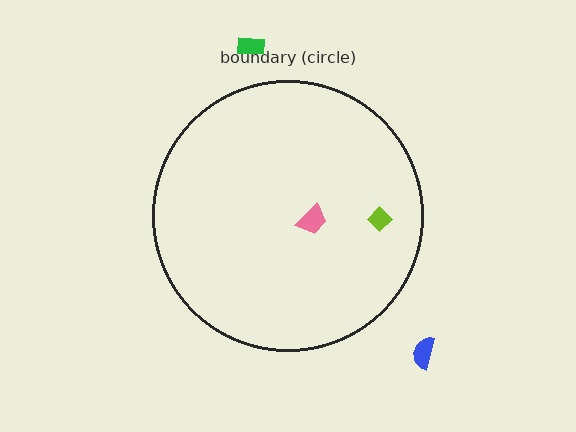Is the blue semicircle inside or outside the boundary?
Outside.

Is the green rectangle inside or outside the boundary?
Outside.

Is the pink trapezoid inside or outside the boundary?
Inside.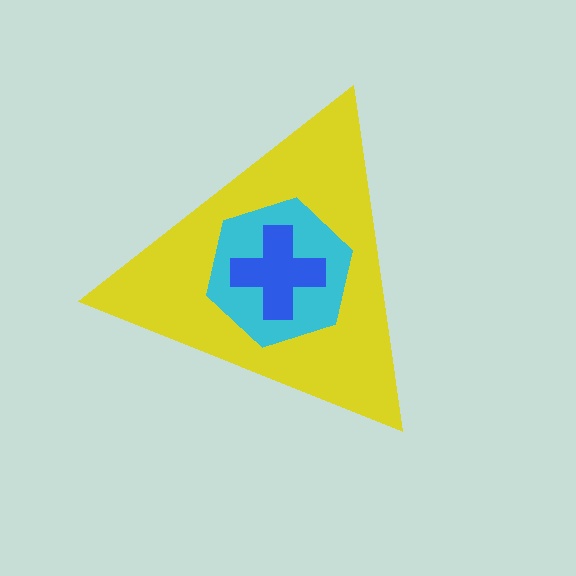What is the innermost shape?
The blue cross.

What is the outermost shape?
The yellow triangle.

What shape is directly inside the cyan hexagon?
The blue cross.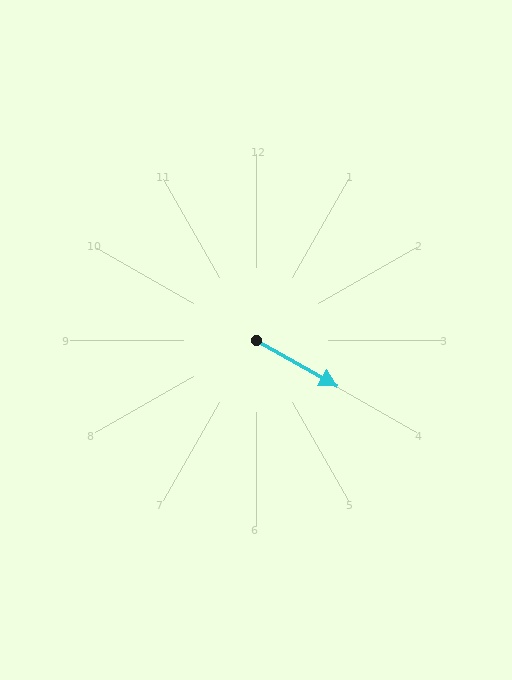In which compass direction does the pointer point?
Southeast.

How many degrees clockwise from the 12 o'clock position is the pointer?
Approximately 119 degrees.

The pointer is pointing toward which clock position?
Roughly 4 o'clock.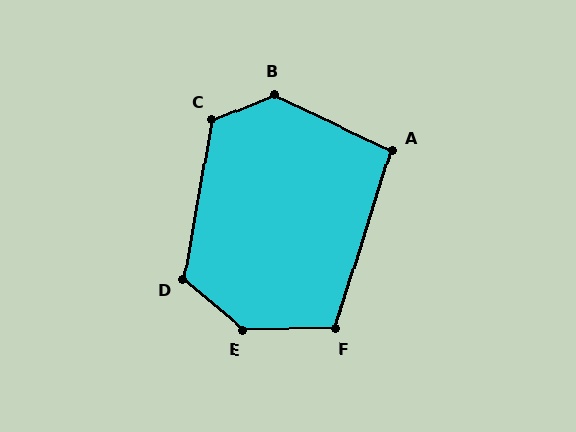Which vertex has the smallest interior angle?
A, at approximately 98 degrees.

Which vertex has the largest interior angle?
E, at approximately 139 degrees.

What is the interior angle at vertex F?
Approximately 108 degrees (obtuse).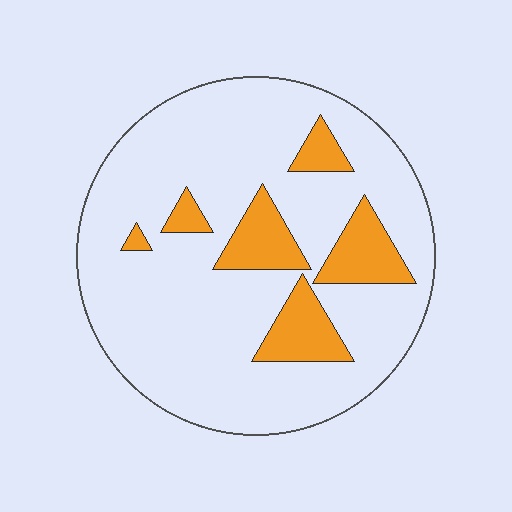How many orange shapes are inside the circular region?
6.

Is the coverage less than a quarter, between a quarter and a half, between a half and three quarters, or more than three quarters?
Less than a quarter.